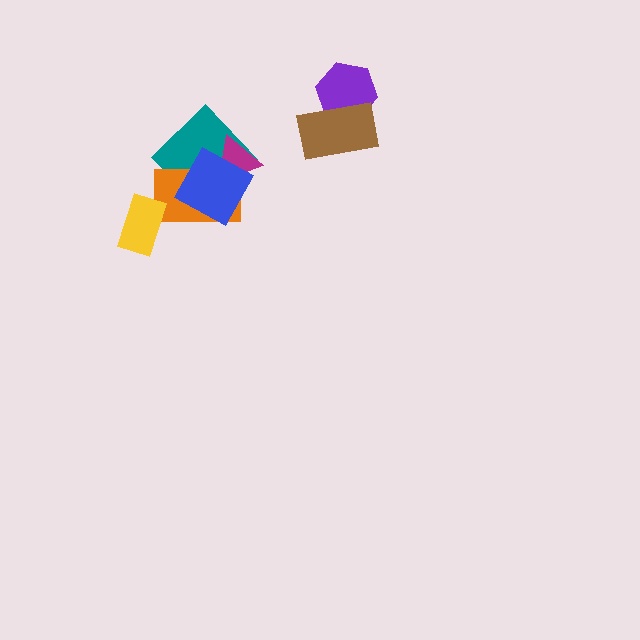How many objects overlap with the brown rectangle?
1 object overlaps with the brown rectangle.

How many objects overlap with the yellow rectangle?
1 object overlaps with the yellow rectangle.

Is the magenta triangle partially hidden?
Yes, it is partially covered by another shape.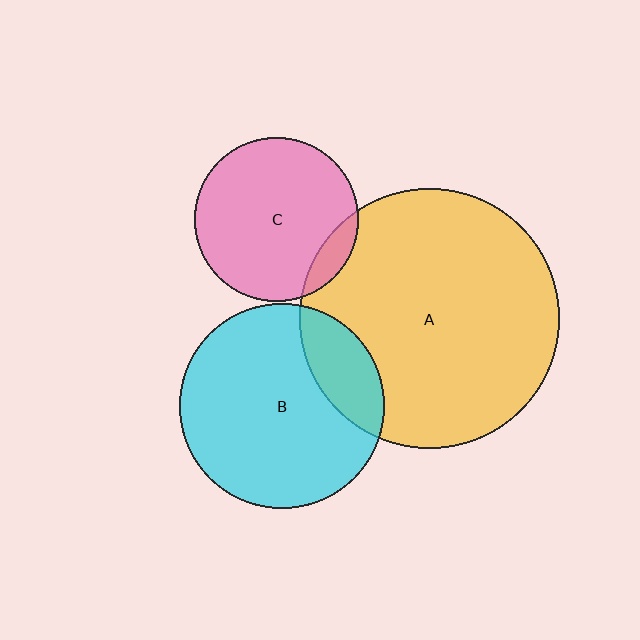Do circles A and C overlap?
Yes.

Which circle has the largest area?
Circle A (yellow).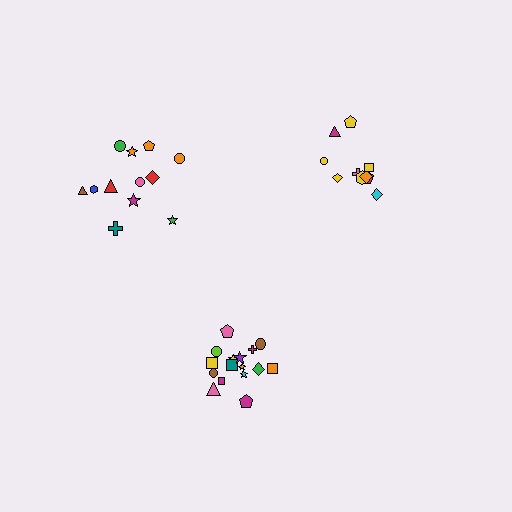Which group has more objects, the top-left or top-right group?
The top-left group.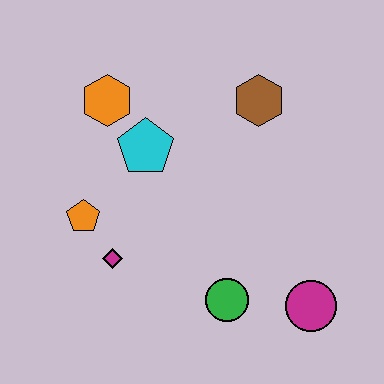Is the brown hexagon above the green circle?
Yes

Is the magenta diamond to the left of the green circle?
Yes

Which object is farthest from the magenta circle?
The orange hexagon is farthest from the magenta circle.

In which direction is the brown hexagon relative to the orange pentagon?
The brown hexagon is to the right of the orange pentagon.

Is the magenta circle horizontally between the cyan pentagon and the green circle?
No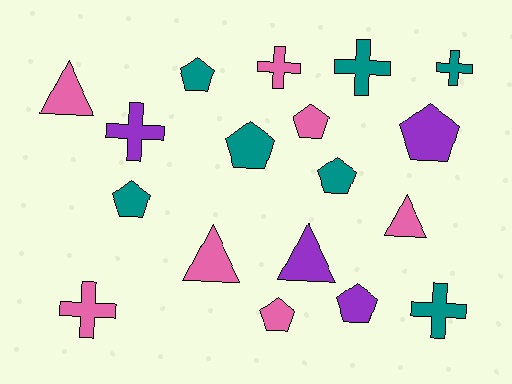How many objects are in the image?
There are 18 objects.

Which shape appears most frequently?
Pentagon, with 8 objects.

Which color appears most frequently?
Pink, with 7 objects.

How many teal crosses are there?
There are 3 teal crosses.